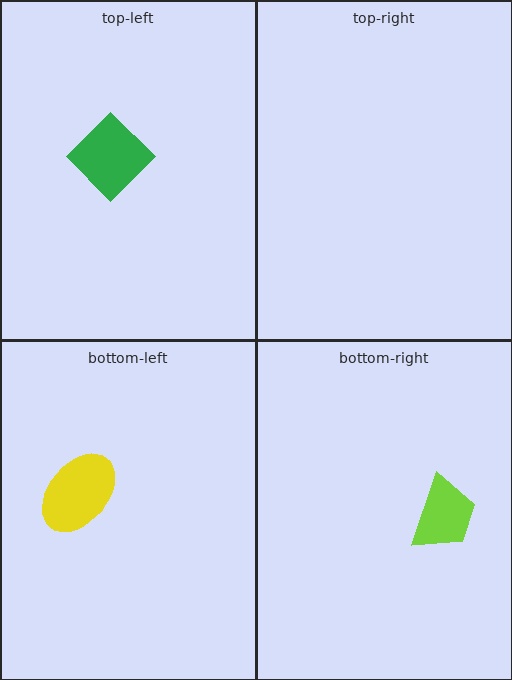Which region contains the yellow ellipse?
The bottom-left region.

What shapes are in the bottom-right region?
The lime trapezoid.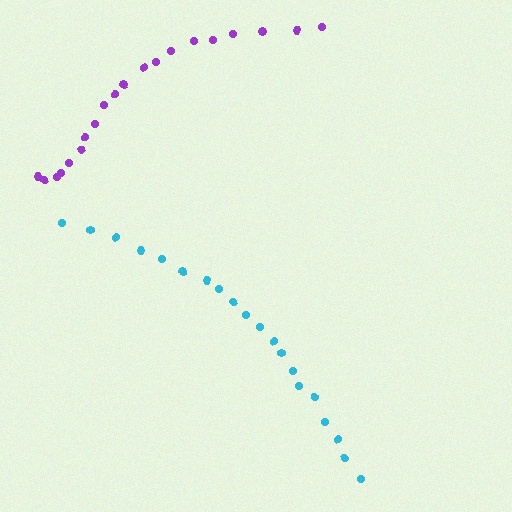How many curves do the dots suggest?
There are 2 distinct paths.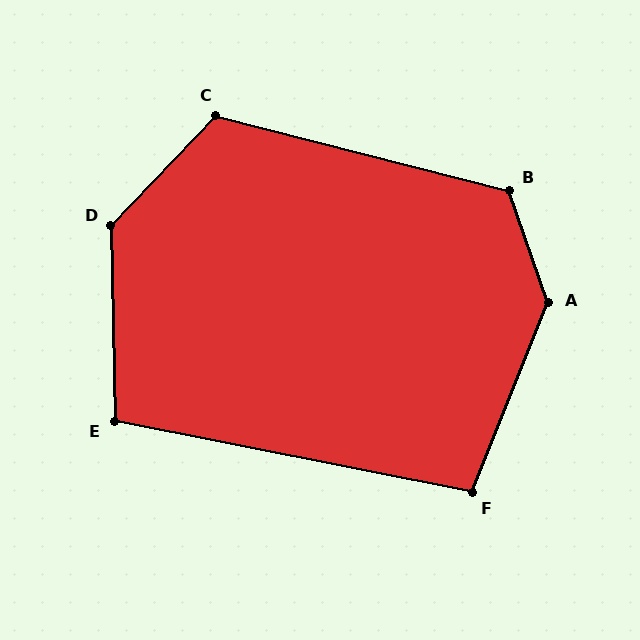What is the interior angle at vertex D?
Approximately 135 degrees (obtuse).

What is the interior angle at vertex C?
Approximately 119 degrees (obtuse).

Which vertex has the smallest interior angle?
F, at approximately 101 degrees.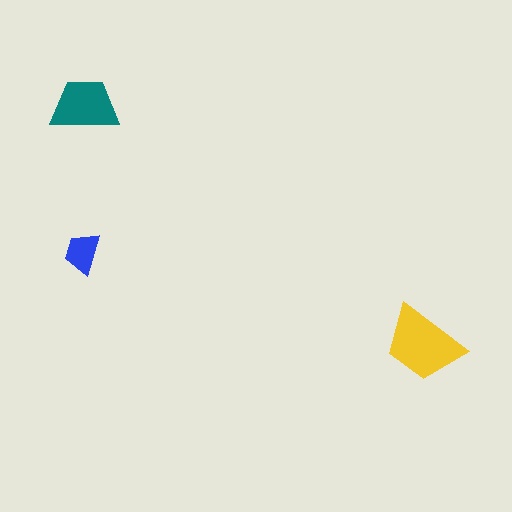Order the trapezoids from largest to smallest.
the yellow one, the teal one, the blue one.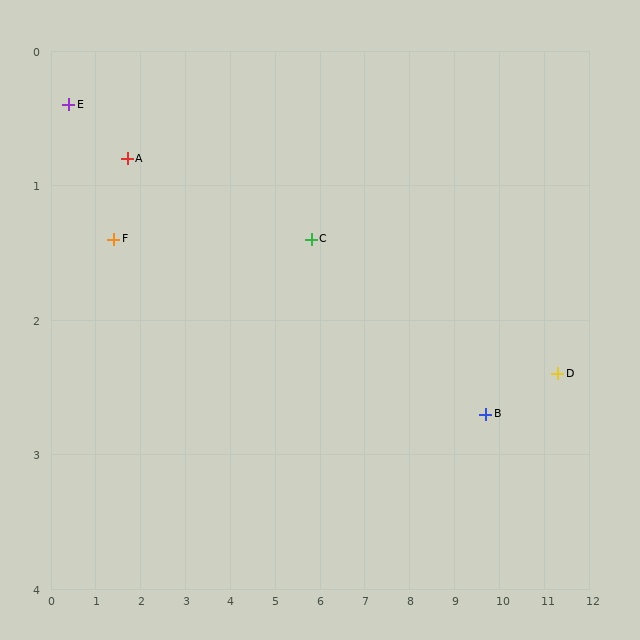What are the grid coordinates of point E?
Point E is at approximately (0.4, 0.4).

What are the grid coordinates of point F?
Point F is at approximately (1.4, 1.4).